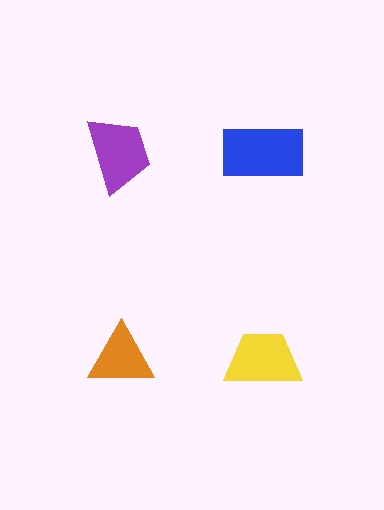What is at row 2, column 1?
An orange triangle.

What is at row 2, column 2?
A yellow trapezoid.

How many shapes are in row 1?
2 shapes.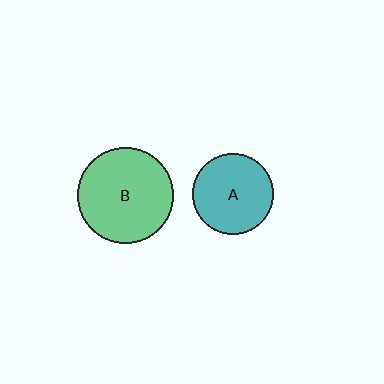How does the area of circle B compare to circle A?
Approximately 1.4 times.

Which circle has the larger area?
Circle B (green).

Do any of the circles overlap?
No, none of the circles overlap.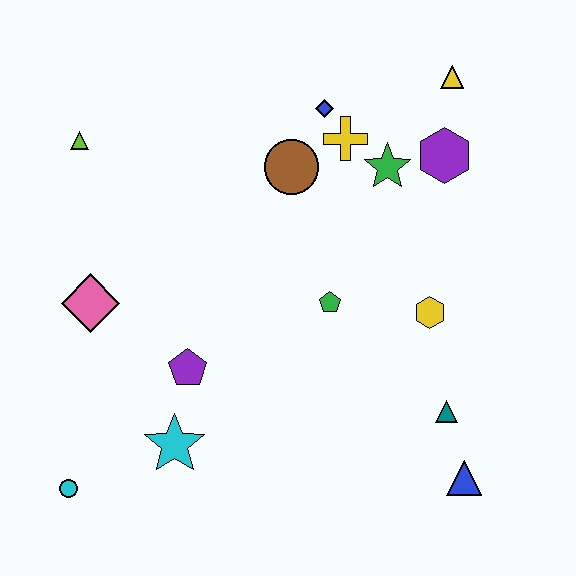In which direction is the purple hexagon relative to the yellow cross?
The purple hexagon is to the right of the yellow cross.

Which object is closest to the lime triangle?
The pink diamond is closest to the lime triangle.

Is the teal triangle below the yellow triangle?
Yes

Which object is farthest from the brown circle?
The cyan circle is farthest from the brown circle.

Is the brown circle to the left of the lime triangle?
No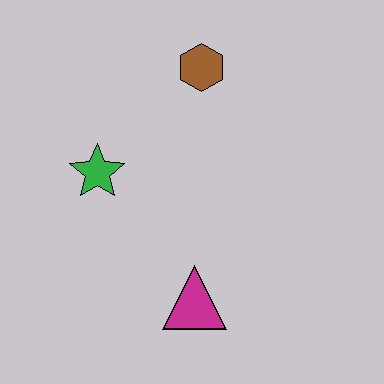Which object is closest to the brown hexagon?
The green star is closest to the brown hexagon.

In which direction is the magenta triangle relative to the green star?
The magenta triangle is below the green star.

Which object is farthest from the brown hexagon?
The magenta triangle is farthest from the brown hexagon.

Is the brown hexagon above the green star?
Yes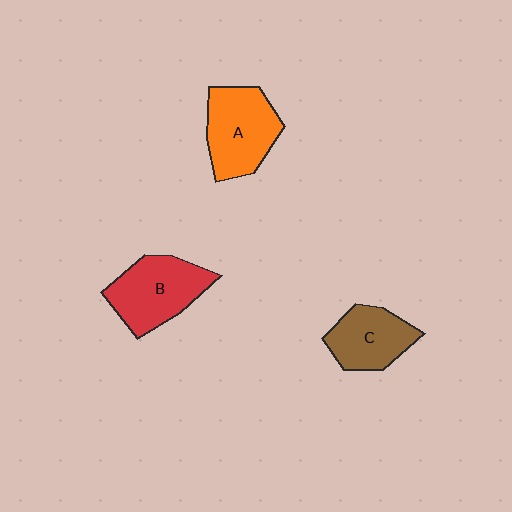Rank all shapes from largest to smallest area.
From largest to smallest: B (red), A (orange), C (brown).